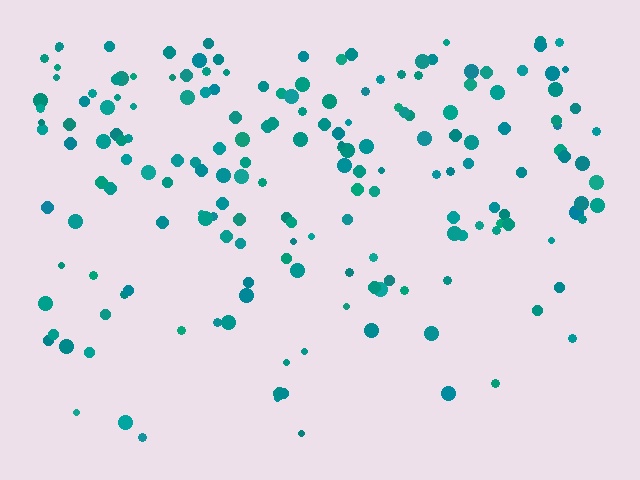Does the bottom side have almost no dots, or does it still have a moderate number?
Still a moderate number, just noticeably fewer than the top.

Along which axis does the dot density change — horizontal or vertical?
Vertical.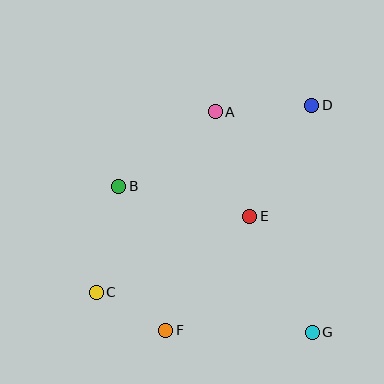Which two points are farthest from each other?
Points C and D are farthest from each other.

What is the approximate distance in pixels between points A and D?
The distance between A and D is approximately 97 pixels.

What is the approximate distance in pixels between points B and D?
The distance between B and D is approximately 209 pixels.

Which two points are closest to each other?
Points C and F are closest to each other.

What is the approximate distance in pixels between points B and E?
The distance between B and E is approximately 135 pixels.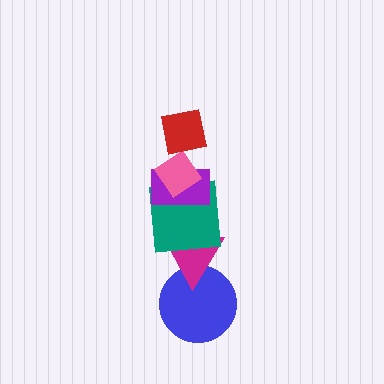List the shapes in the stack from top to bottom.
From top to bottom: the red square, the pink diamond, the purple rectangle, the teal square, the magenta triangle, the blue circle.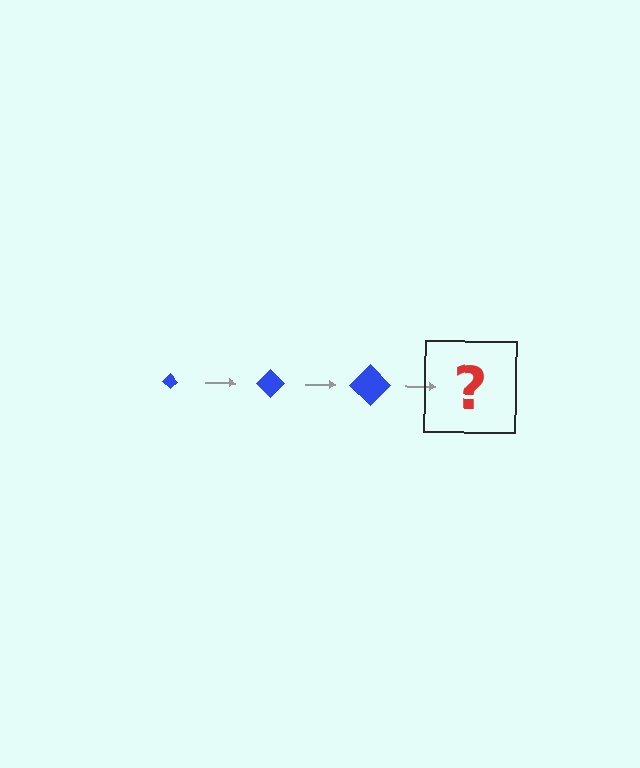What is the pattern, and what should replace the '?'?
The pattern is that the diamond gets progressively larger each step. The '?' should be a blue diamond, larger than the previous one.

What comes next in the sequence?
The next element should be a blue diamond, larger than the previous one.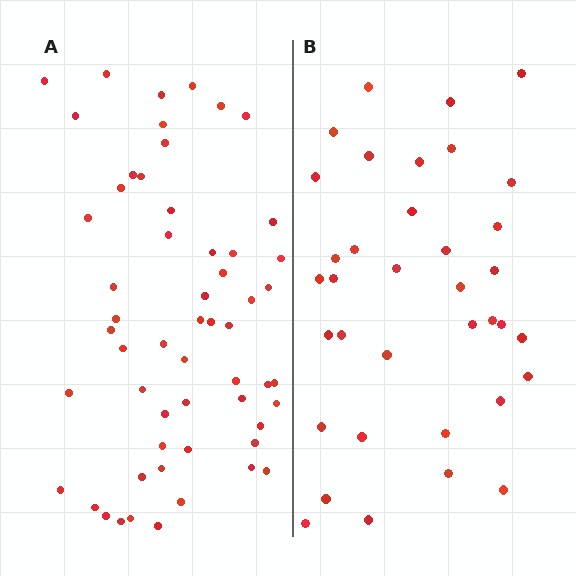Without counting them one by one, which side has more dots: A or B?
Region A (the left region) has more dots.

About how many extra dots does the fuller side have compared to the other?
Region A has approximately 20 more dots than region B.